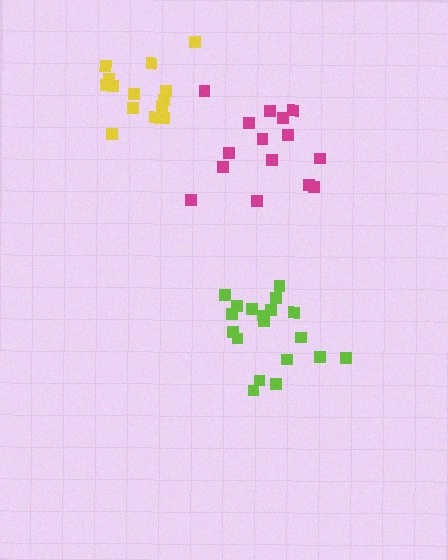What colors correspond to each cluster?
The clusters are colored: lime, yellow, magenta.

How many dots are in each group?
Group 1: 19 dots, Group 2: 14 dots, Group 3: 15 dots (48 total).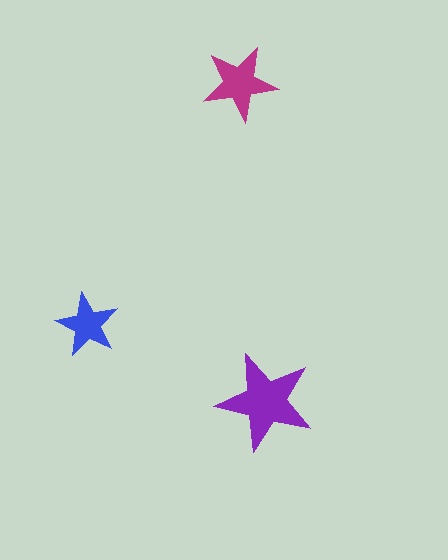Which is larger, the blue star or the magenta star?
The magenta one.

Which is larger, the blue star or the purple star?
The purple one.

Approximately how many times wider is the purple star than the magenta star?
About 1.5 times wider.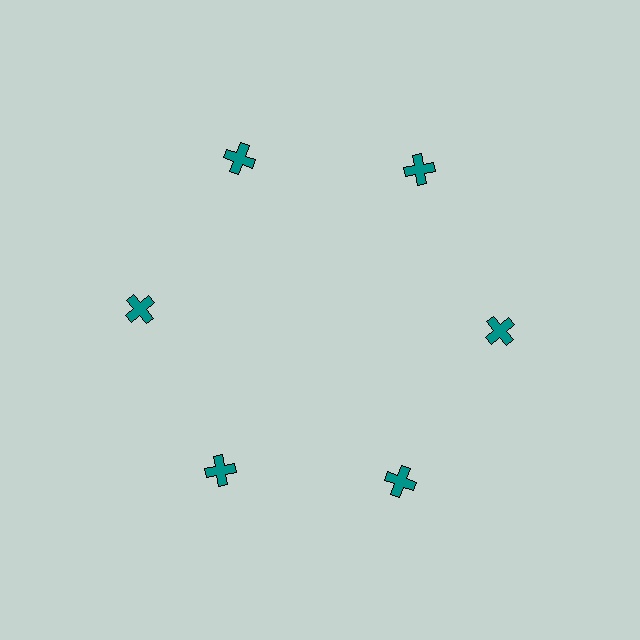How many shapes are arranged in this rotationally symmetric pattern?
There are 6 shapes, arranged in 6 groups of 1.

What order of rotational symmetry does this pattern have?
This pattern has 6-fold rotational symmetry.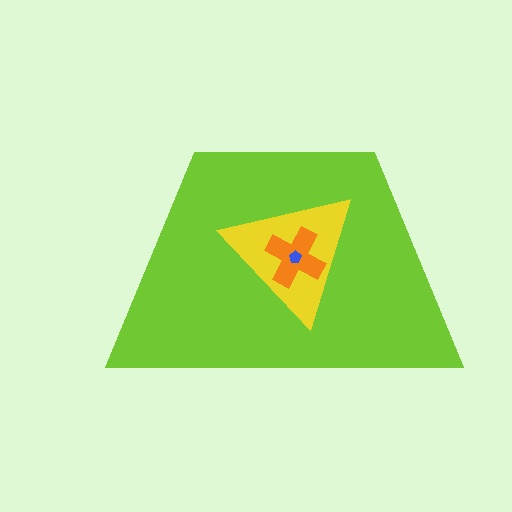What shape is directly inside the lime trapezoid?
The yellow triangle.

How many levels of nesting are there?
4.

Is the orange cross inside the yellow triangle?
Yes.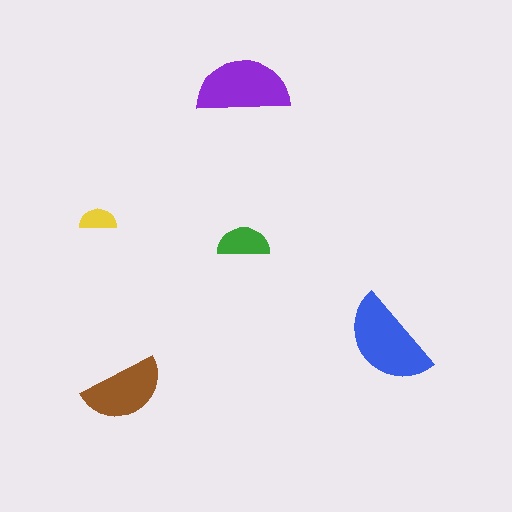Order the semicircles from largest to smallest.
the blue one, the purple one, the brown one, the green one, the yellow one.